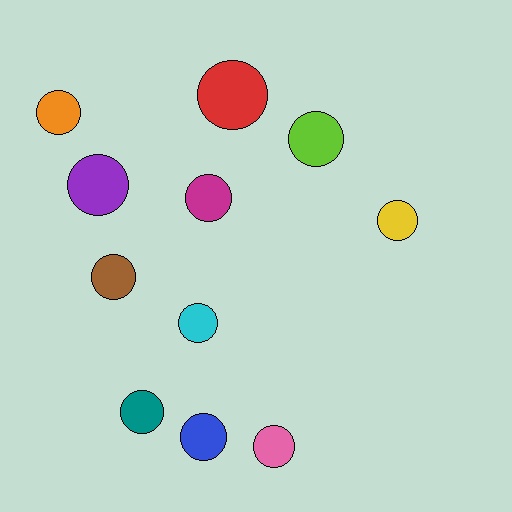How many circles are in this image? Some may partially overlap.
There are 11 circles.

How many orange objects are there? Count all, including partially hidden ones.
There is 1 orange object.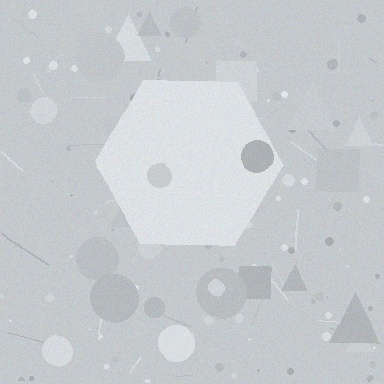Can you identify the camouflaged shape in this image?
The camouflaged shape is a hexagon.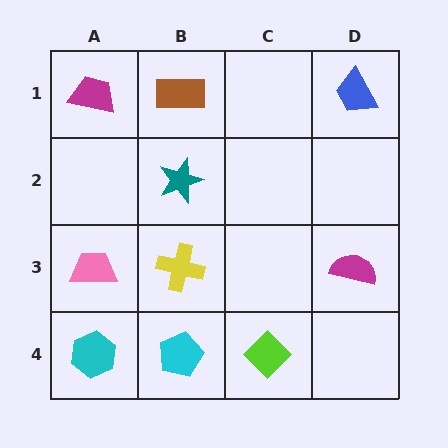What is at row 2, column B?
A teal star.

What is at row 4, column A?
A cyan hexagon.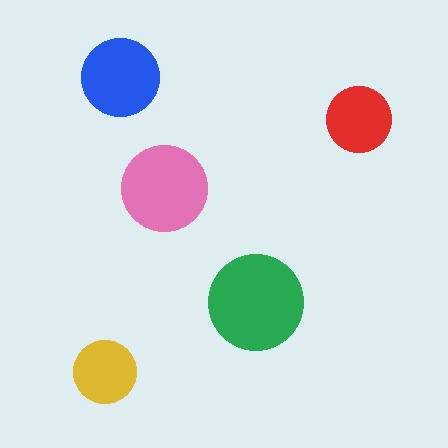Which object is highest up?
The blue circle is topmost.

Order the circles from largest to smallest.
the green one, the pink one, the blue one, the red one, the yellow one.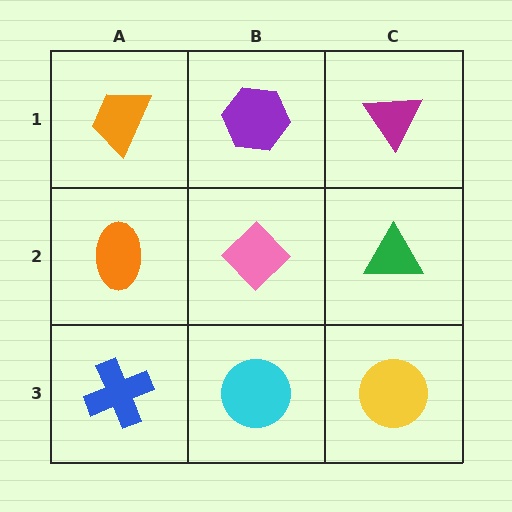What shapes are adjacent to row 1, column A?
An orange ellipse (row 2, column A), a purple hexagon (row 1, column B).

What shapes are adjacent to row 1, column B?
A pink diamond (row 2, column B), an orange trapezoid (row 1, column A), a magenta triangle (row 1, column C).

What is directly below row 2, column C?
A yellow circle.